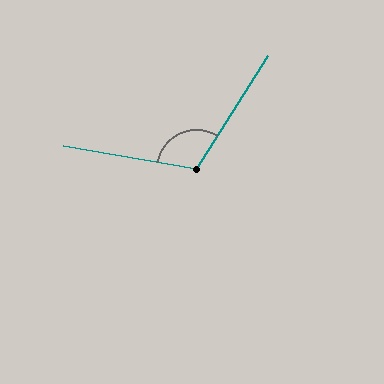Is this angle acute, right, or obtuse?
It is obtuse.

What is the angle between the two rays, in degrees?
Approximately 113 degrees.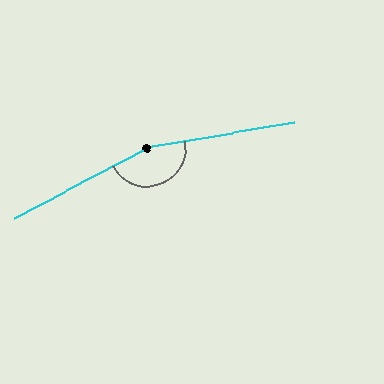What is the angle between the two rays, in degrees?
Approximately 162 degrees.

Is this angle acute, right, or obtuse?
It is obtuse.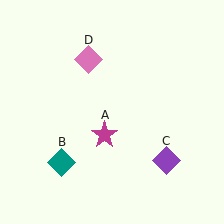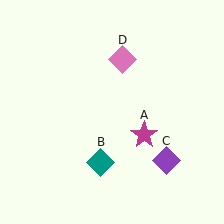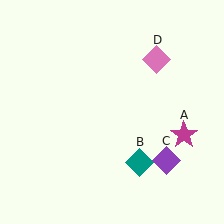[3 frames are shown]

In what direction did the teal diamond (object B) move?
The teal diamond (object B) moved right.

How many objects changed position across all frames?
3 objects changed position: magenta star (object A), teal diamond (object B), pink diamond (object D).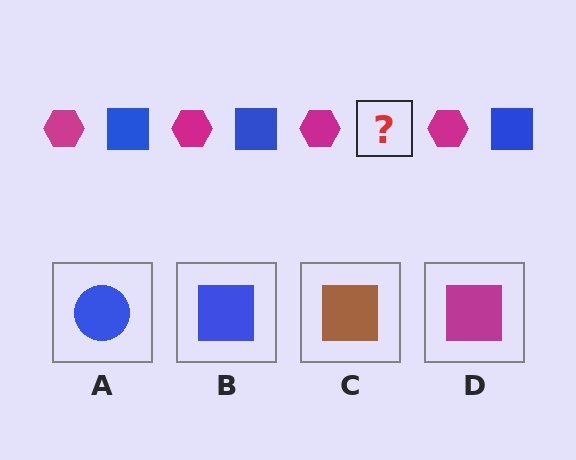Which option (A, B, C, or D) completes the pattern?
B.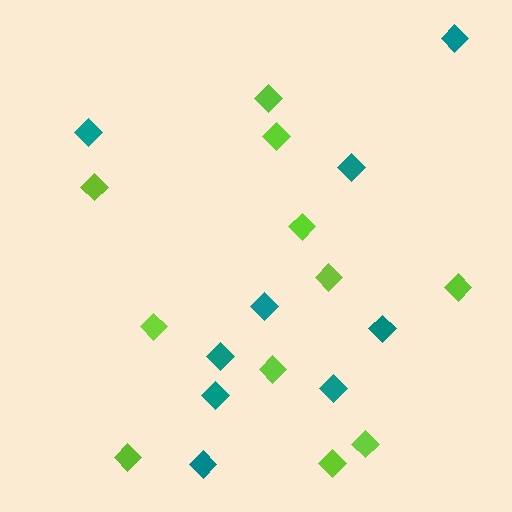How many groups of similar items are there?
There are 2 groups: one group of lime diamonds (11) and one group of teal diamonds (9).